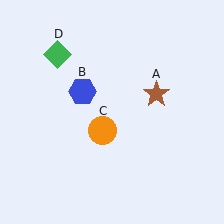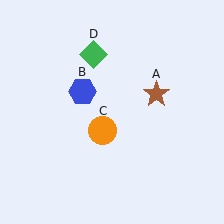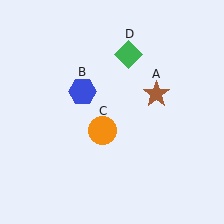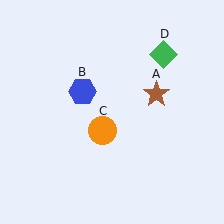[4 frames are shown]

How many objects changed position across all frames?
1 object changed position: green diamond (object D).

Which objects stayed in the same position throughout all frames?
Brown star (object A) and blue hexagon (object B) and orange circle (object C) remained stationary.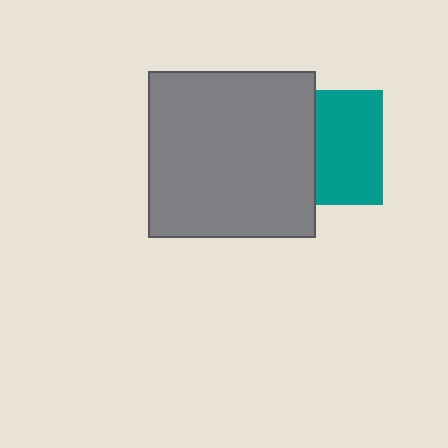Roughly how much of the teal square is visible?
About half of it is visible (roughly 59%).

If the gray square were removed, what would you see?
You would see the complete teal square.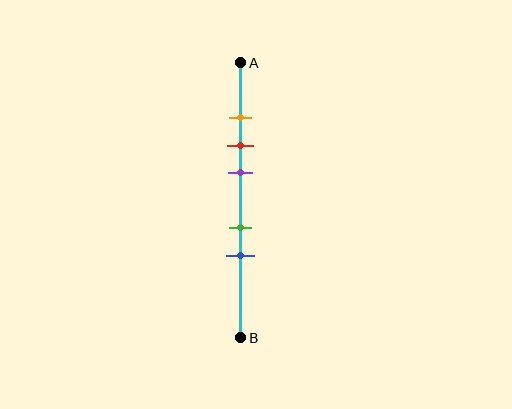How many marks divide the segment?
There are 5 marks dividing the segment.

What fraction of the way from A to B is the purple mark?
The purple mark is approximately 40% (0.4) of the way from A to B.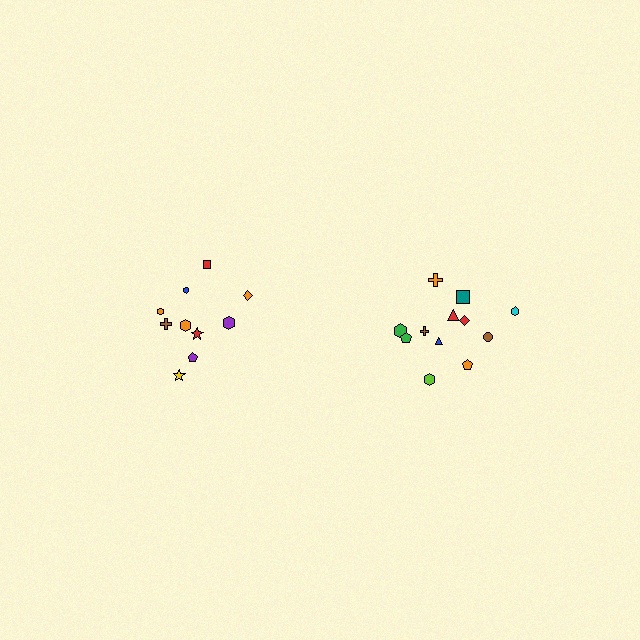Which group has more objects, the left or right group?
The right group.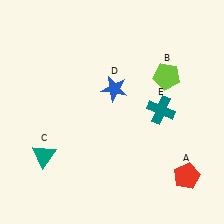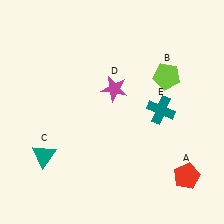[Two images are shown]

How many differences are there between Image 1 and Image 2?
There is 1 difference between the two images.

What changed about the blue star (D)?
In Image 1, D is blue. In Image 2, it changed to magenta.